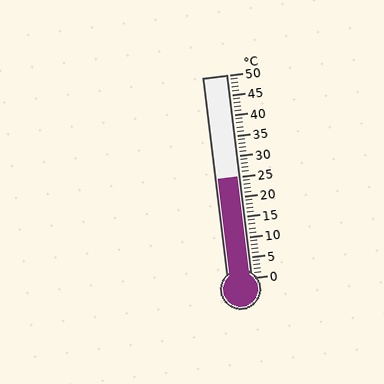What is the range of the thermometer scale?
The thermometer scale ranges from 0°C to 50°C.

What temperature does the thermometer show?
The thermometer shows approximately 25°C.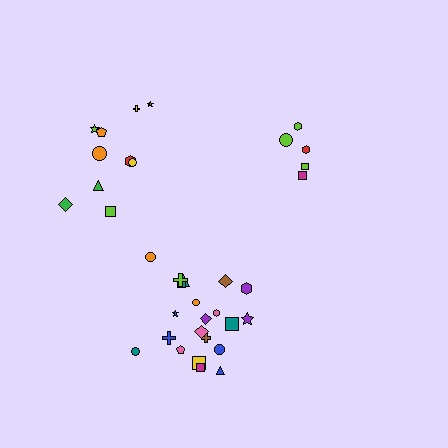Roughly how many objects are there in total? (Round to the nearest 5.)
Roughly 35 objects in total.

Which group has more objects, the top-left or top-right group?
The top-left group.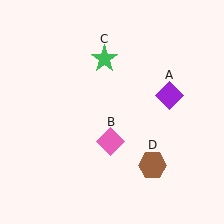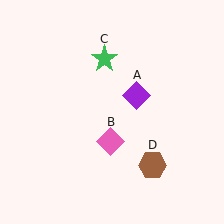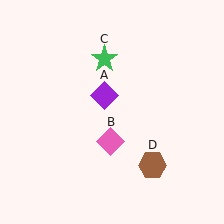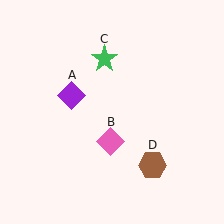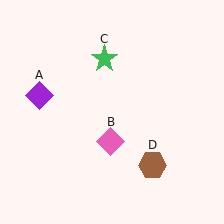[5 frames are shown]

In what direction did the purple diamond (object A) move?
The purple diamond (object A) moved left.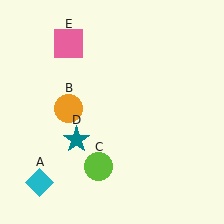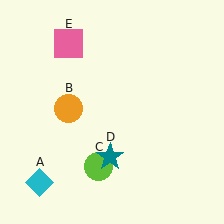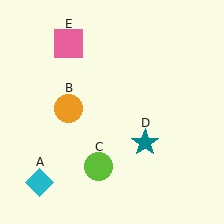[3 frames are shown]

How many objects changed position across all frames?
1 object changed position: teal star (object D).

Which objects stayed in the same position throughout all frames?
Cyan diamond (object A) and orange circle (object B) and lime circle (object C) and pink square (object E) remained stationary.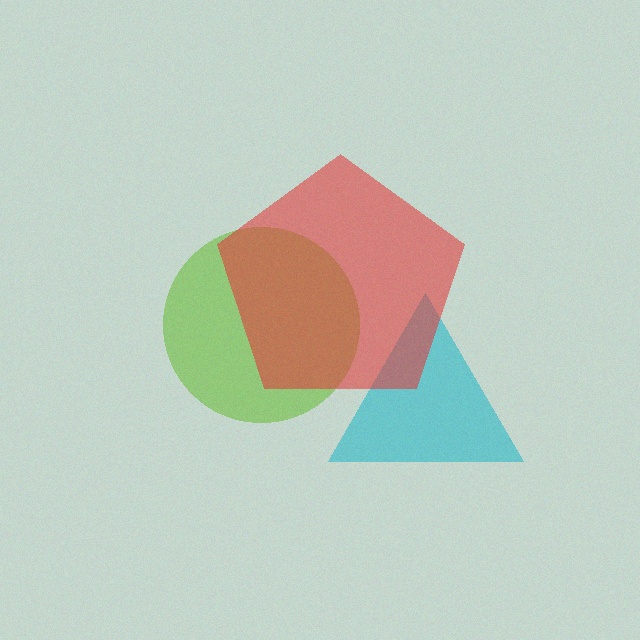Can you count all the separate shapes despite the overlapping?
Yes, there are 3 separate shapes.